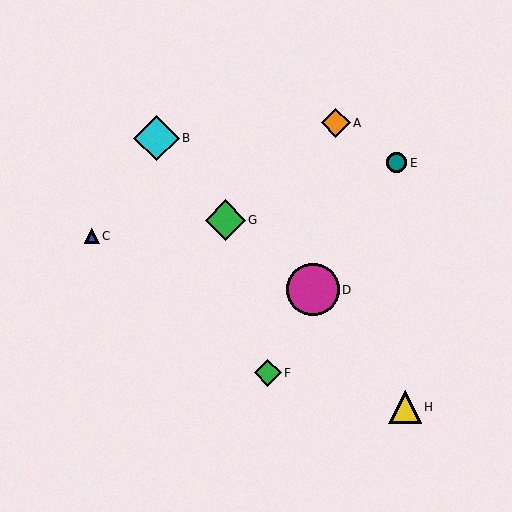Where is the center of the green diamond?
The center of the green diamond is at (268, 373).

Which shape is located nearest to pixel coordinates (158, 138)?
The cyan diamond (labeled B) at (157, 138) is nearest to that location.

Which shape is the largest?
The magenta circle (labeled D) is the largest.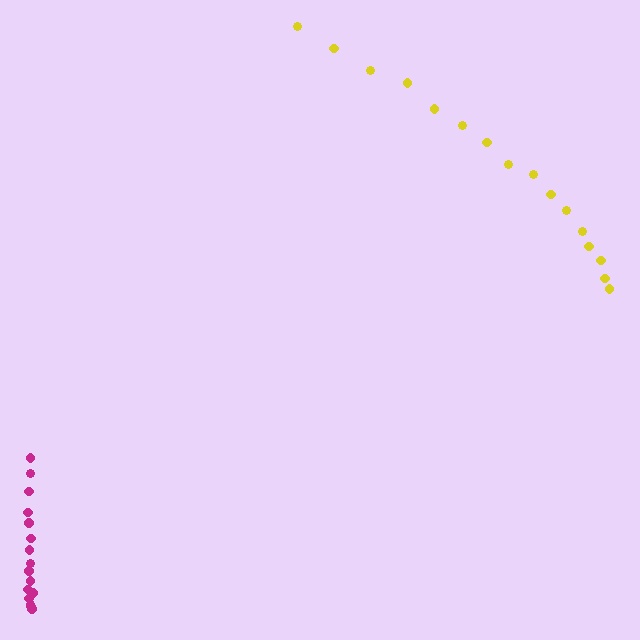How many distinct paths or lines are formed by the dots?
There are 2 distinct paths.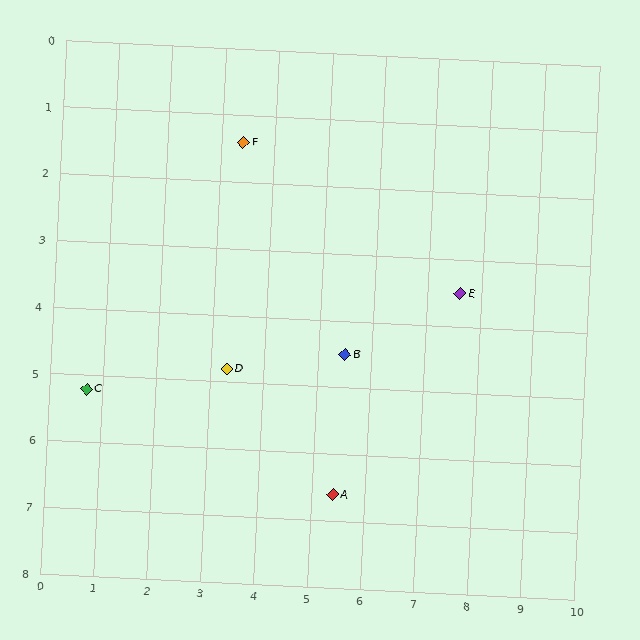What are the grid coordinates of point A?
Point A is at approximately (5.4, 6.6).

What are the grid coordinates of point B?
Point B is at approximately (5.5, 4.5).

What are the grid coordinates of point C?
Point C is at approximately (0.7, 5.2).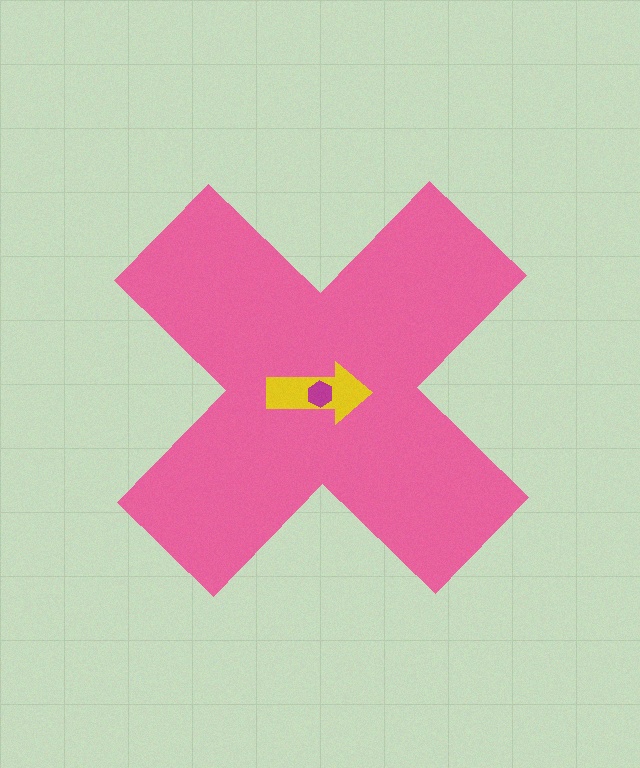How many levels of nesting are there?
3.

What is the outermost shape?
The pink cross.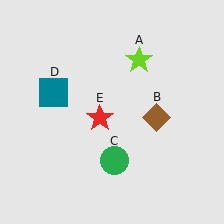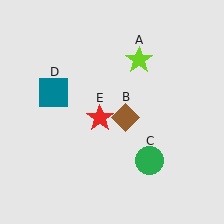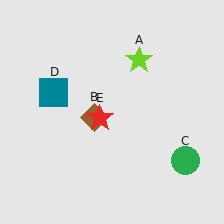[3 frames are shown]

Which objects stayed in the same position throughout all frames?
Lime star (object A) and teal square (object D) and red star (object E) remained stationary.